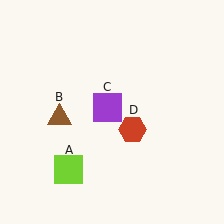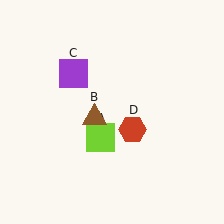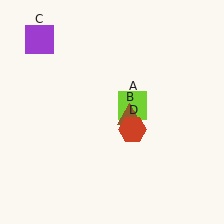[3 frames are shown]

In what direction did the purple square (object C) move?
The purple square (object C) moved up and to the left.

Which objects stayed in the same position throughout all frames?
Red hexagon (object D) remained stationary.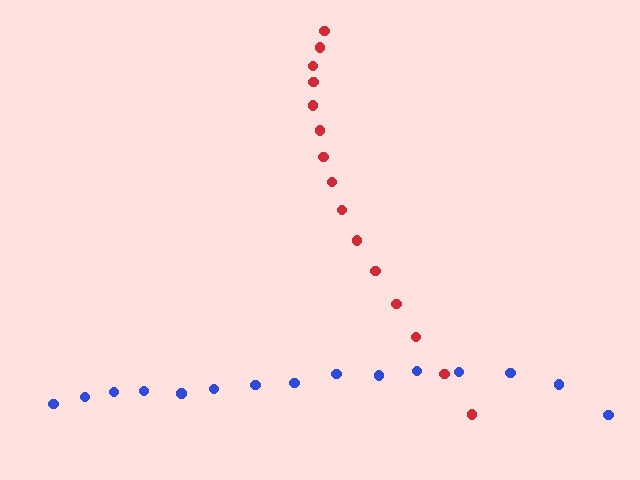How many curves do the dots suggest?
There are 2 distinct paths.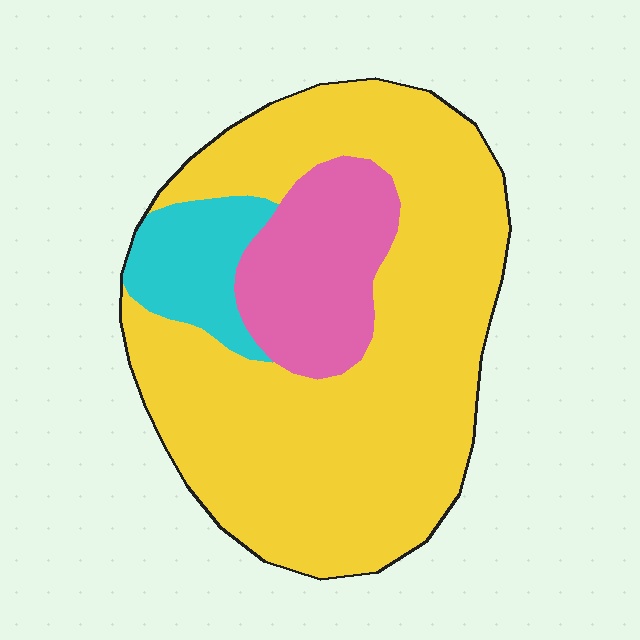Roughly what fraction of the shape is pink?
Pink takes up between a sixth and a third of the shape.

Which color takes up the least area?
Cyan, at roughly 10%.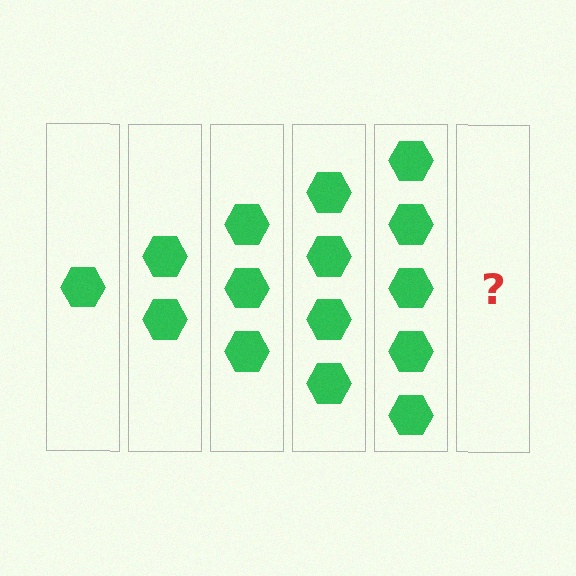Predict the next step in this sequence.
The next step is 6 hexagons.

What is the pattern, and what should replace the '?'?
The pattern is that each step adds one more hexagon. The '?' should be 6 hexagons.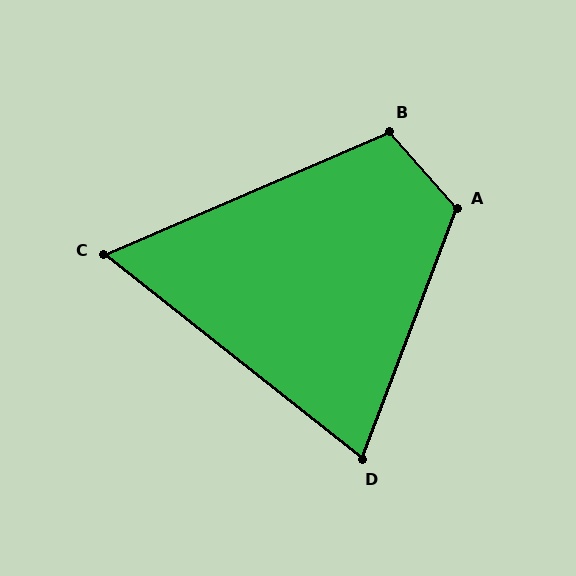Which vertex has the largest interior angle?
A, at approximately 118 degrees.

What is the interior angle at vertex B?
Approximately 108 degrees (obtuse).